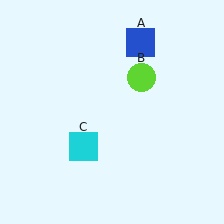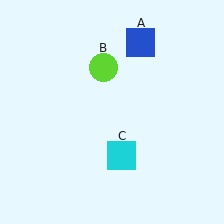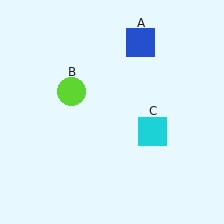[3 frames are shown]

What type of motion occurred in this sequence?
The lime circle (object B), cyan square (object C) rotated counterclockwise around the center of the scene.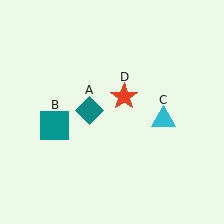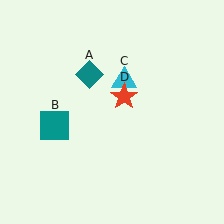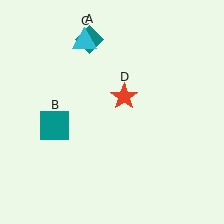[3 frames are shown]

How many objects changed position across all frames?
2 objects changed position: teal diamond (object A), cyan triangle (object C).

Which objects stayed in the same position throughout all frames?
Teal square (object B) and red star (object D) remained stationary.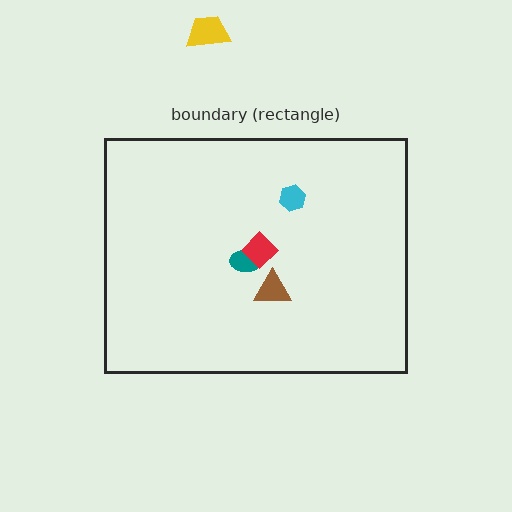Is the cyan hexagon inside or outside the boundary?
Inside.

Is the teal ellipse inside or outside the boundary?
Inside.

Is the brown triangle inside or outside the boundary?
Inside.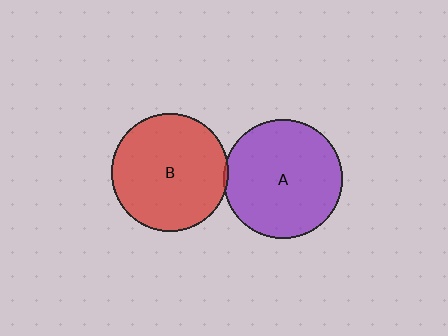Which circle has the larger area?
Circle A (purple).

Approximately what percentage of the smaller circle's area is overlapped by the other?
Approximately 5%.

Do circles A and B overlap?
Yes.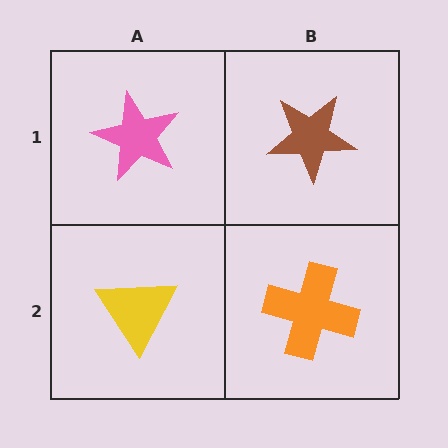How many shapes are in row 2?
2 shapes.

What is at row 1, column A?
A pink star.